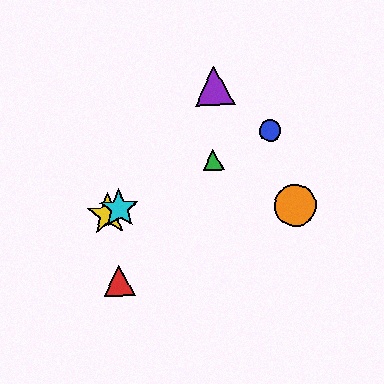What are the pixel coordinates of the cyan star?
The cyan star is at (119, 208).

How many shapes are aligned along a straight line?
4 shapes (the blue circle, the green triangle, the yellow star, the cyan star) are aligned along a straight line.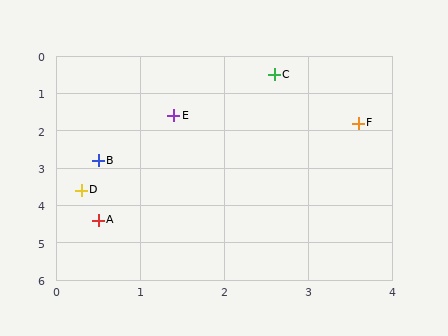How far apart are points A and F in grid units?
Points A and F are about 4.0 grid units apart.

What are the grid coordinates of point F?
Point F is at approximately (3.6, 1.8).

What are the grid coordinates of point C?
Point C is at approximately (2.6, 0.5).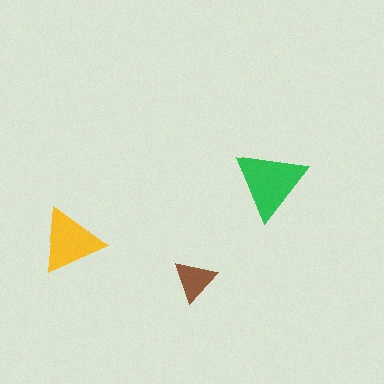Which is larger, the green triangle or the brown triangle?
The green one.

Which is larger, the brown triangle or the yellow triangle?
The yellow one.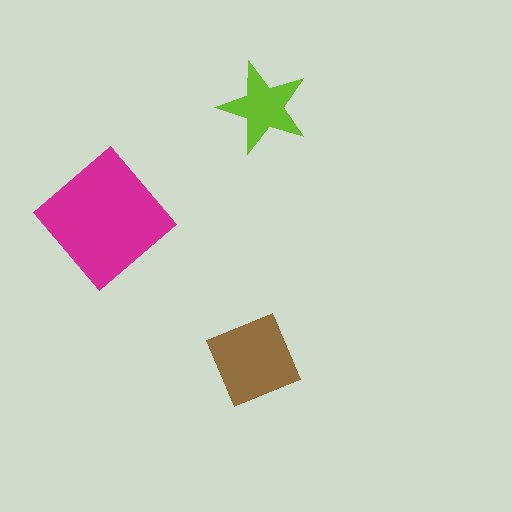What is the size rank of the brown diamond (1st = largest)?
2nd.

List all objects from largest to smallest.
The magenta diamond, the brown diamond, the lime star.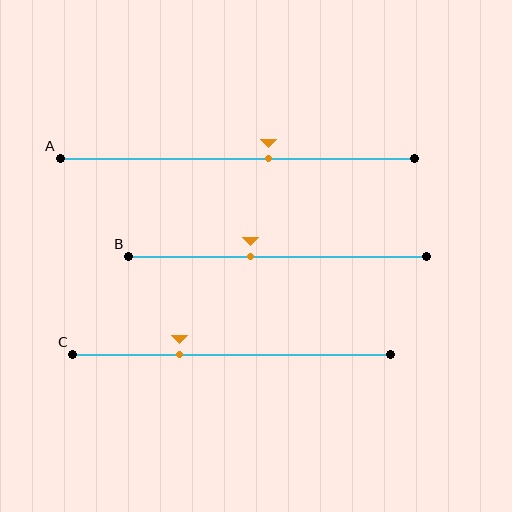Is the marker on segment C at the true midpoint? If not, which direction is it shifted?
No, the marker on segment C is shifted to the left by about 17% of the segment length.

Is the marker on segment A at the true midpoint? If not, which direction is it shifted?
No, the marker on segment A is shifted to the right by about 9% of the segment length.